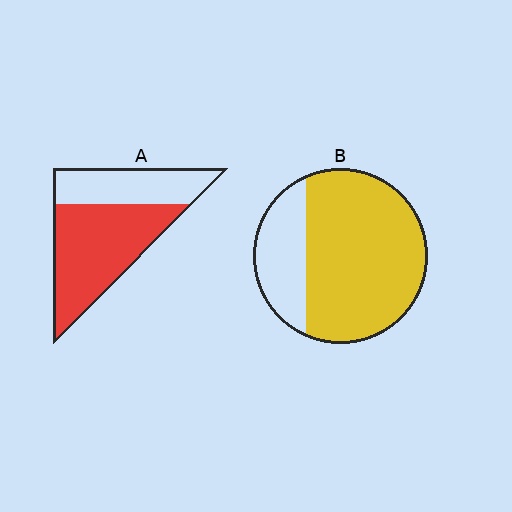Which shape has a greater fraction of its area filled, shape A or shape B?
Shape B.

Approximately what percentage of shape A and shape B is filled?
A is approximately 65% and B is approximately 75%.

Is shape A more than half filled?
Yes.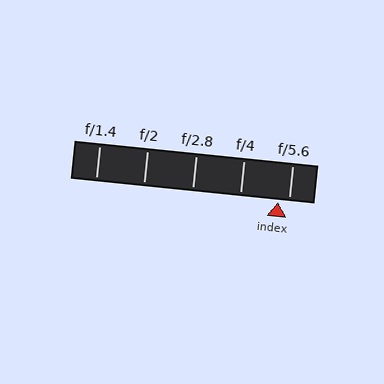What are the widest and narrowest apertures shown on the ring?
The widest aperture shown is f/1.4 and the narrowest is f/5.6.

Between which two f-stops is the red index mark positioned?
The index mark is between f/4 and f/5.6.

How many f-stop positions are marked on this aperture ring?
There are 5 f-stop positions marked.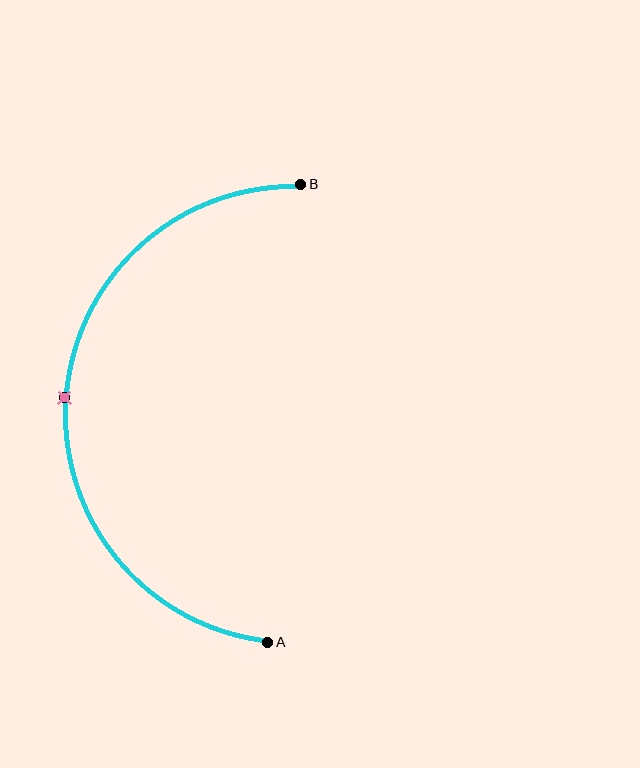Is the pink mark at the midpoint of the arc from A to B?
Yes. The pink mark lies on the arc at equal arc-length from both A and B — it is the arc midpoint.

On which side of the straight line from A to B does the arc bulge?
The arc bulges to the left of the straight line connecting A and B.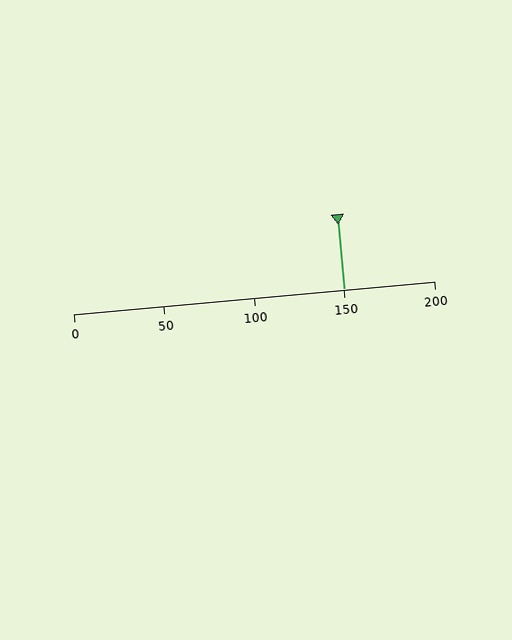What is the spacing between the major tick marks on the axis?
The major ticks are spaced 50 apart.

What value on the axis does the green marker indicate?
The marker indicates approximately 150.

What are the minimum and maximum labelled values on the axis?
The axis runs from 0 to 200.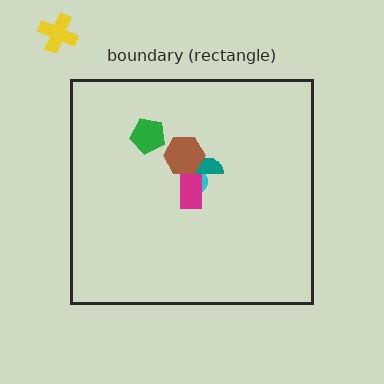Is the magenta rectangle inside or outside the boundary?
Inside.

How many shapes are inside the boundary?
5 inside, 1 outside.